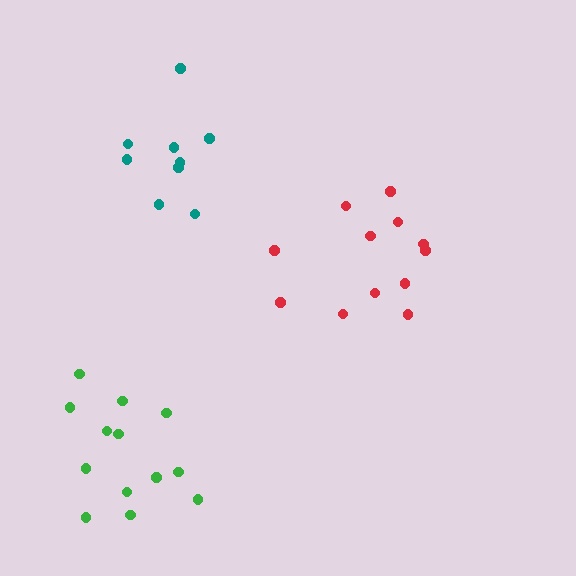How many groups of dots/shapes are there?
There are 3 groups.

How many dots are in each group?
Group 1: 12 dots, Group 2: 13 dots, Group 3: 9 dots (34 total).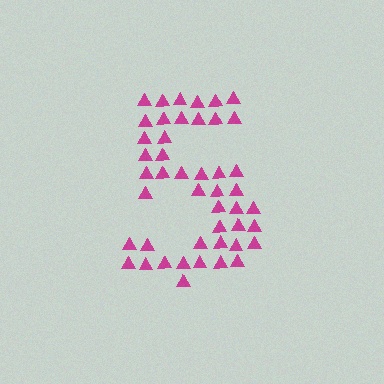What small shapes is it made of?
It is made of small triangles.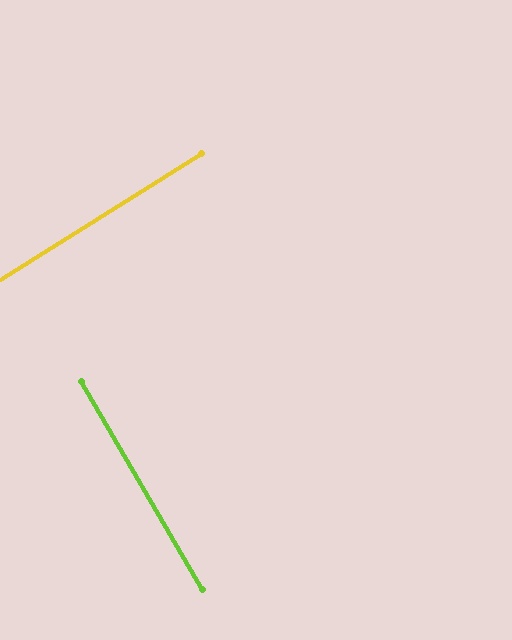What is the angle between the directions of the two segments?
Approximately 88 degrees.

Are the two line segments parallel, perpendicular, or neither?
Perpendicular — they meet at approximately 88°.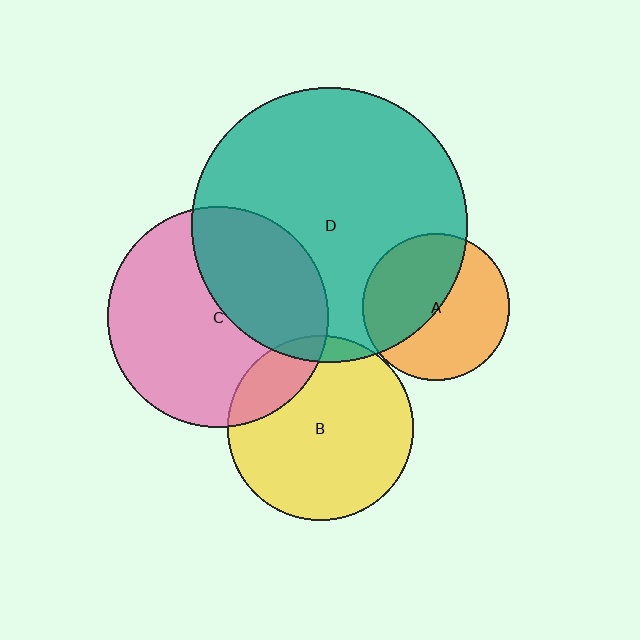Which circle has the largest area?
Circle D (teal).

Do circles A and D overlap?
Yes.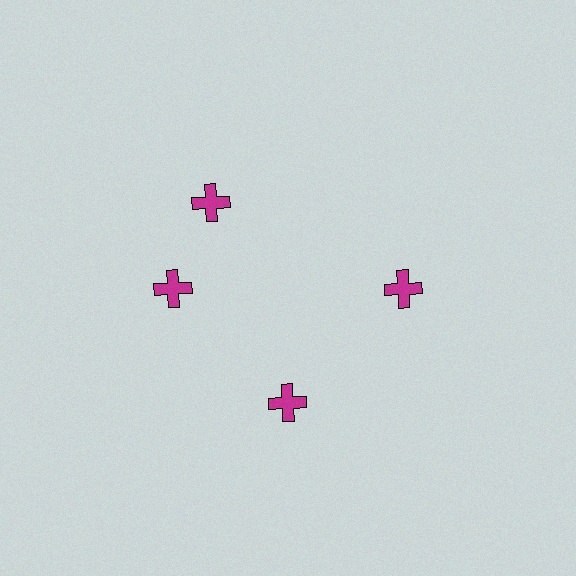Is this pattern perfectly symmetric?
No. The 4 magenta crosses are arranged in a ring, but one element near the 12 o'clock position is rotated out of alignment along the ring, breaking the 4-fold rotational symmetry.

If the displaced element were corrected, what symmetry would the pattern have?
It would have 4-fold rotational symmetry — the pattern would map onto itself every 90 degrees.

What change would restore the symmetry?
The symmetry would be restored by rotating it back into even spacing with its neighbors so that all 4 crosses sit at equal angles and equal distance from the center.